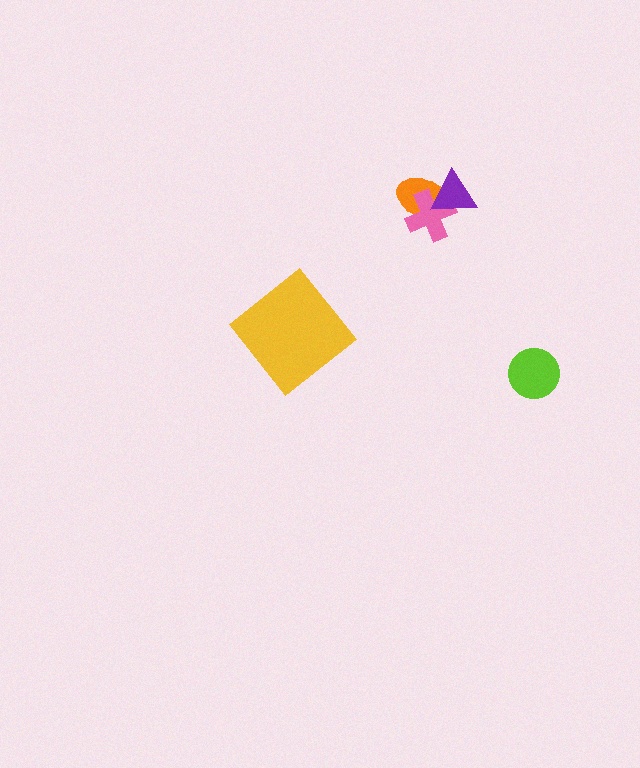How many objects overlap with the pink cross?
2 objects overlap with the pink cross.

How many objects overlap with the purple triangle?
2 objects overlap with the purple triangle.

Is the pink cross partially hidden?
Yes, it is partially covered by another shape.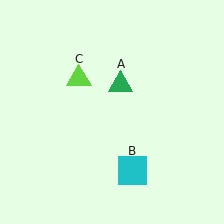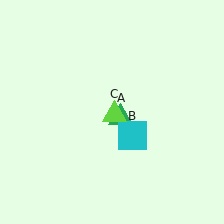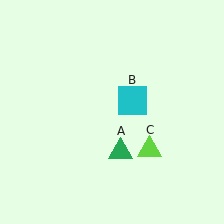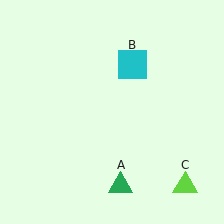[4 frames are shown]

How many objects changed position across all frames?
3 objects changed position: green triangle (object A), cyan square (object B), lime triangle (object C).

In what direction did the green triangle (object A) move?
The green triangle (object A) moved down.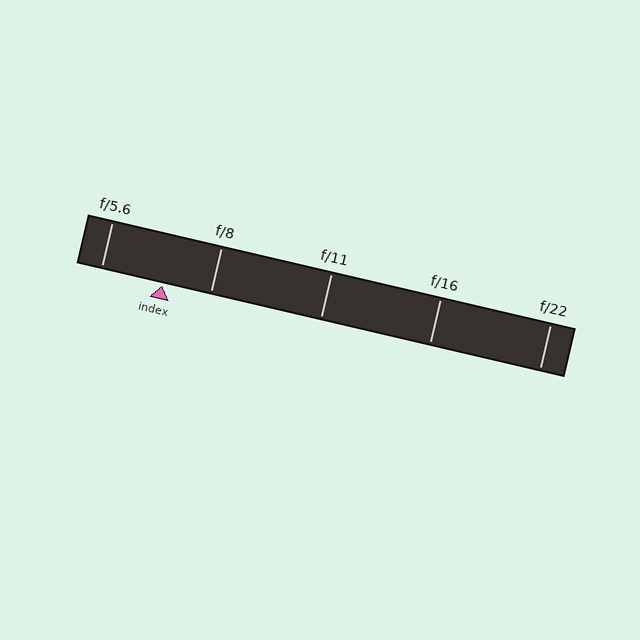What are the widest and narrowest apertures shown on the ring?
The widest aperture shown is f/5.6 and the narrowest is f/22.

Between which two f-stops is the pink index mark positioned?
The index mark is between f/5.6 and f/8.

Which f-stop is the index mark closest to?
The index mark is closest to f/8.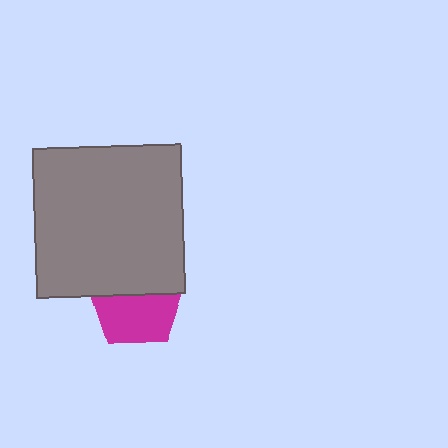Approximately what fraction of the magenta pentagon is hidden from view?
Roughly 44% of the magenta pentagon is hidden behind the gray square.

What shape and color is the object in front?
The object in front is a gray square.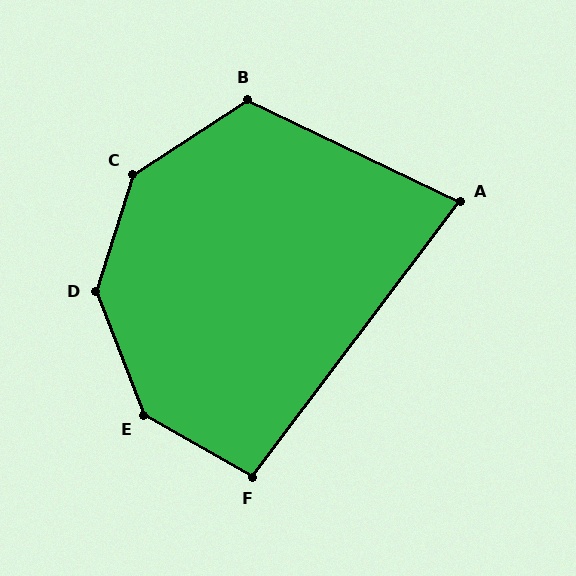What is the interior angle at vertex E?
Approximately 141 degrees (obtuse).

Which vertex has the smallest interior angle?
A, at approximately 79 degrees.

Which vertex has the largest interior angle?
D, at approximately 141 degrees.